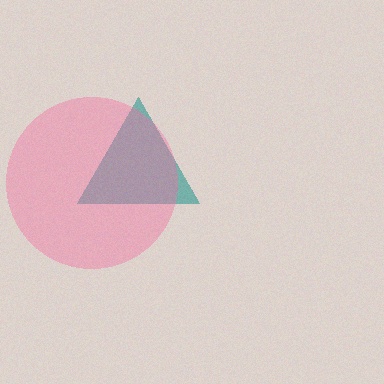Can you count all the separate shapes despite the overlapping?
Yes, there are 2 separate shapes.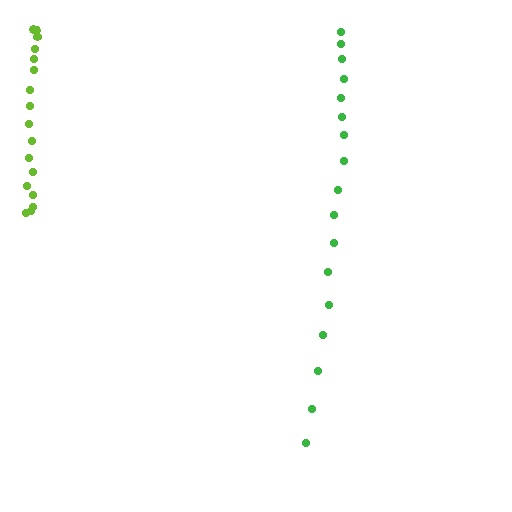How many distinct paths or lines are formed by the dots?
There are 2 distinct paths.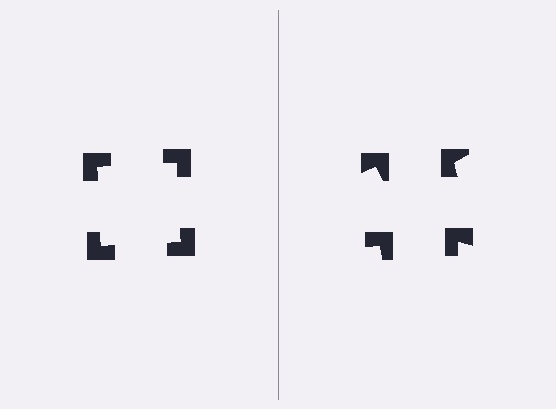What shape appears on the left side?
An illusory square.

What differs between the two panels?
The notched squares are positioned identically on both sides; only the wedge orientations differ. On the left they align to a square; on the right they are misaligned.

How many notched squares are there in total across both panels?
8 — 4 on each side.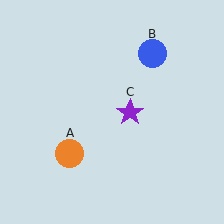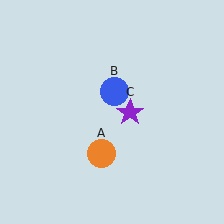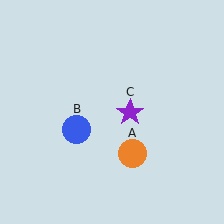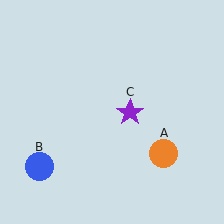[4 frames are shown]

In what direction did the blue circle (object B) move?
The blue circle (object B) moved down and to the left.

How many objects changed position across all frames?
2 objects changed position: orange circle (object A), blue circle (object B).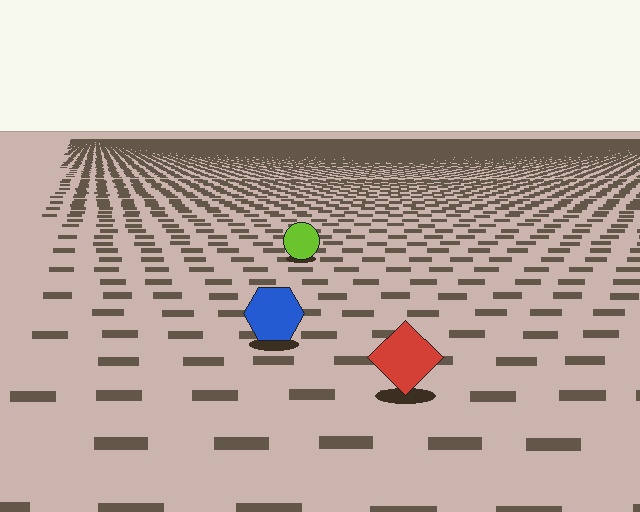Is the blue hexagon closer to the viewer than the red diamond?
No. The red diamond is closer — you can tell from the texture gradient: the ground texture is coarser near it.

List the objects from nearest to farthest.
From nearest to farthest: the red diamond, the blue hexagon, the lime circle.